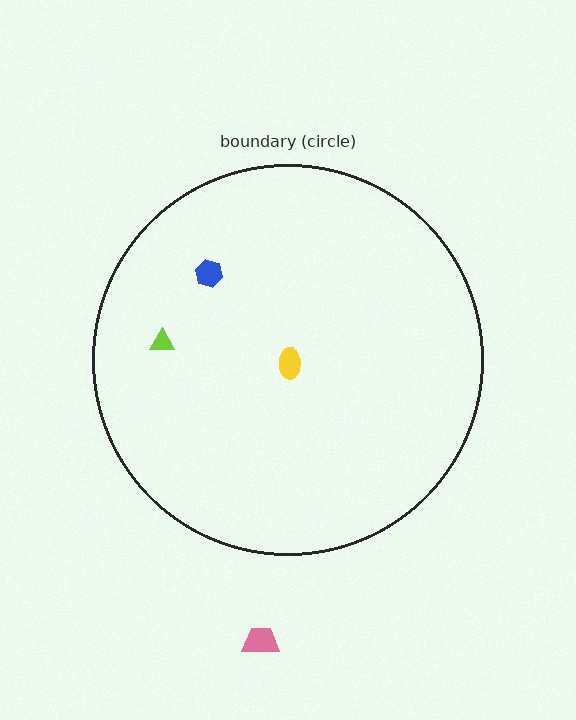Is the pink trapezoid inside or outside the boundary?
Outside.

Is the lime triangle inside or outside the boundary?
Inside.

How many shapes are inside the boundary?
3 inside, 1 outside.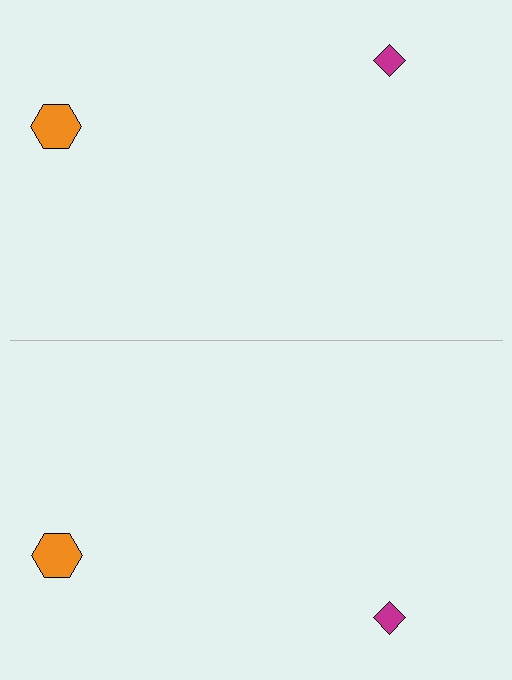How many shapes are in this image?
There are 4 shapes in this image.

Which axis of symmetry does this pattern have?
The pattern has a horizontal axis of symmetry running through the center of the image.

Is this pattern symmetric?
Yes, this pattern has bilateral (reflection) symmetry.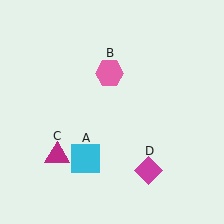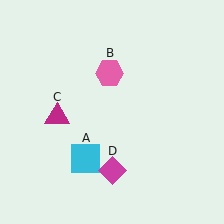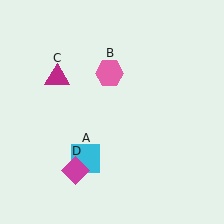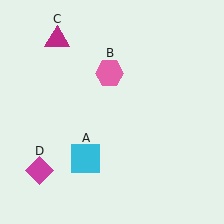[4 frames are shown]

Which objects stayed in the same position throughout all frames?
Cyan square (object A) and pink hexagon (object B) remained stationary.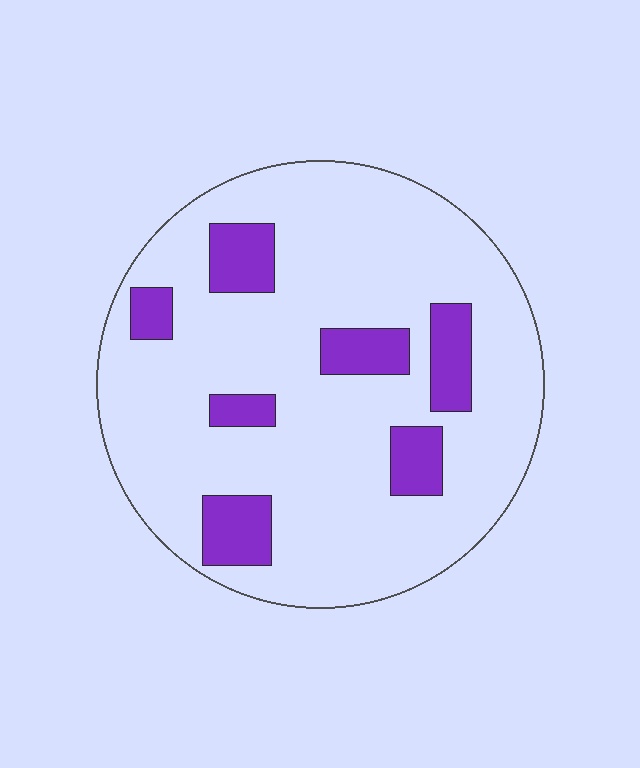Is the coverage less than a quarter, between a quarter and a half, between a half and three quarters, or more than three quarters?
Less than a quarter.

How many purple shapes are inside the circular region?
7.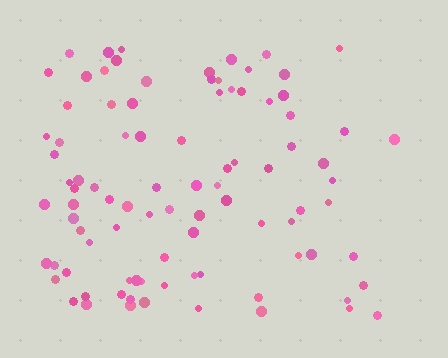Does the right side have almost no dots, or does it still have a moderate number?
Still a moderate number, just noticeably fewer than the left.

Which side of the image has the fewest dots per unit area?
The right.